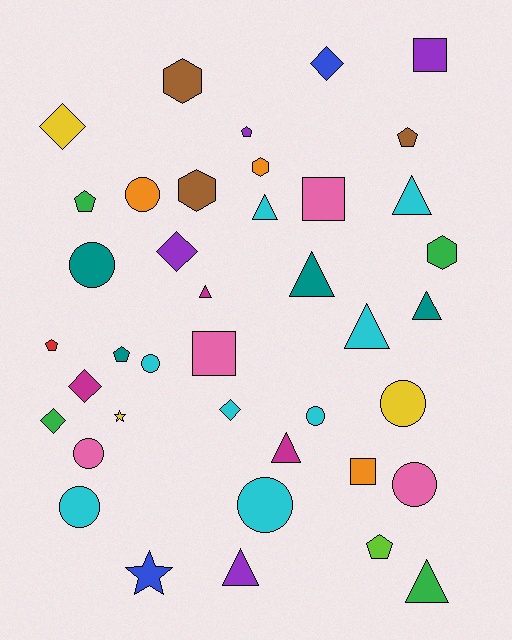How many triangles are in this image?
There are 9 triangles.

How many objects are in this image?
There are 40 objects.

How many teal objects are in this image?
There are 4 teal objects.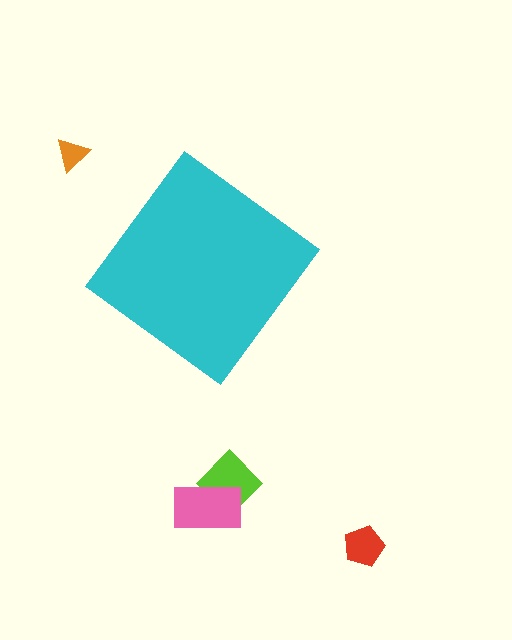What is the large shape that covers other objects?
A cyan diamond.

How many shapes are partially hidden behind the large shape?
0 shapes are partially hidden.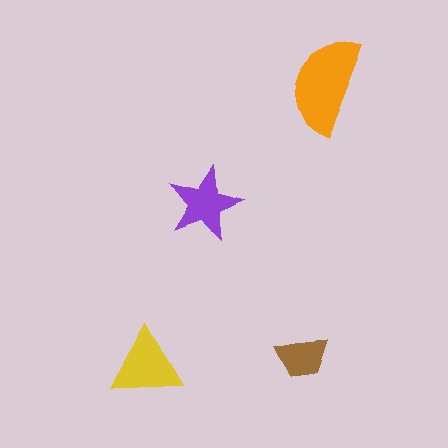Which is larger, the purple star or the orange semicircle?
The orange semicircle.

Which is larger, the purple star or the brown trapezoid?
The purple star.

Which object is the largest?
The orange semicircle.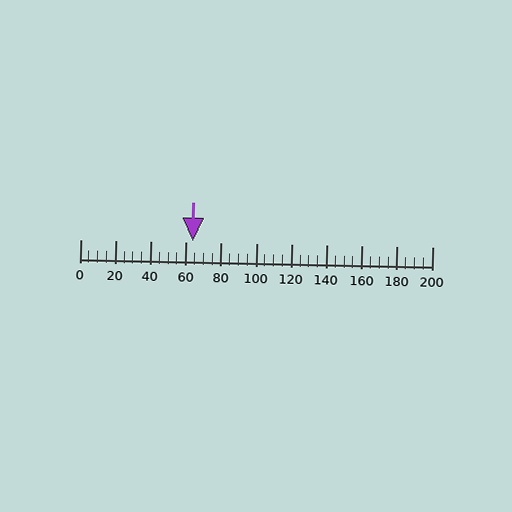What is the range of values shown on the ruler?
The ruler shows values from 0 to 200.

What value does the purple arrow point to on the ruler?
The purple arrow points to approximately 64.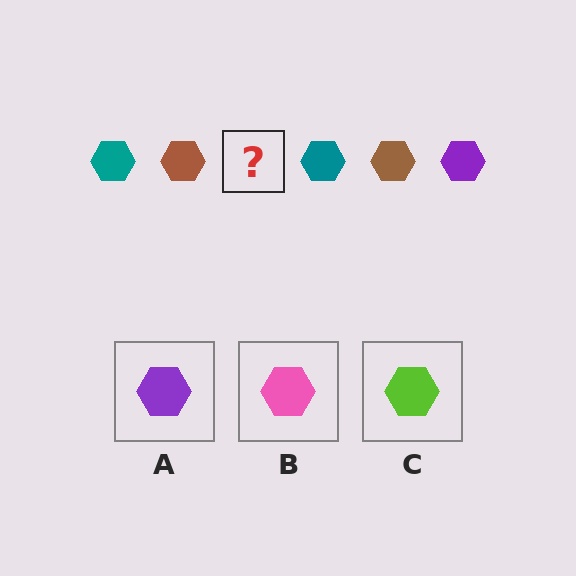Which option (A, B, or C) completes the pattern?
A.